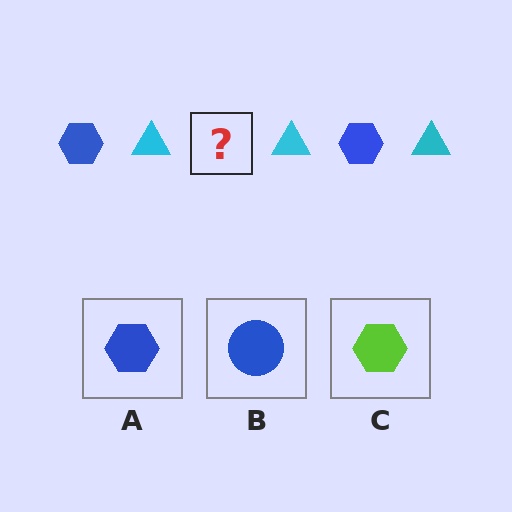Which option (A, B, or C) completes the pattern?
A.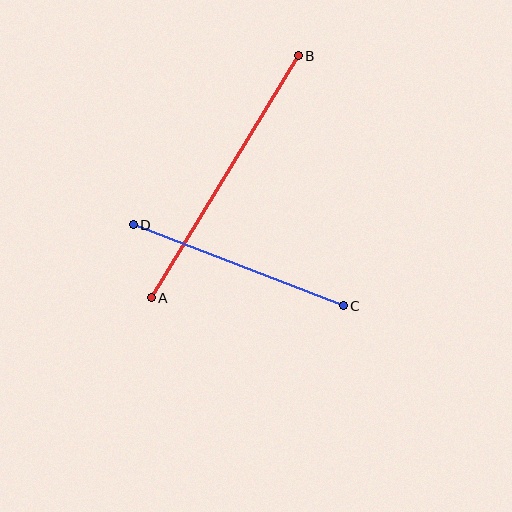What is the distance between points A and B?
The distance is approximately 283 pixels.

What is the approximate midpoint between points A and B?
The midpoint is at approximately (225, 177) pixels.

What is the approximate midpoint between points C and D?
The midpoint is at approximately (238, 265) pixels.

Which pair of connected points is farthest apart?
Points A and B are farthest apart.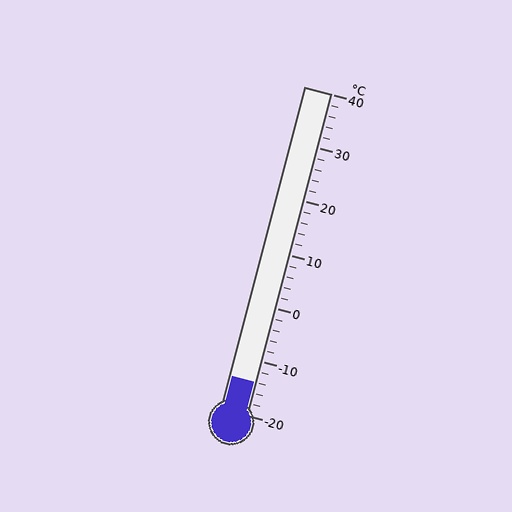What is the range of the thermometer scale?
The thermometer scale ranges from -20°C to 40°C.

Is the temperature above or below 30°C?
The temperature is below 30°C.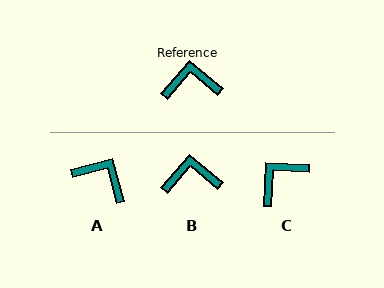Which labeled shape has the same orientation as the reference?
B.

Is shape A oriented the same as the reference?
No, it is off by about 35 degrees.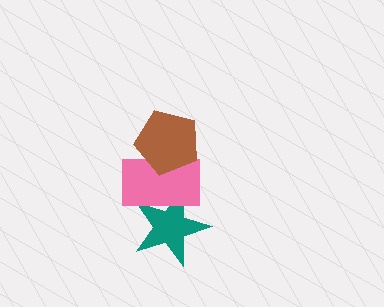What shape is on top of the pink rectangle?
The brown pentagon is on top of the pink rectangle.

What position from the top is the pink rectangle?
The pink rectangle is 2nd from the top.